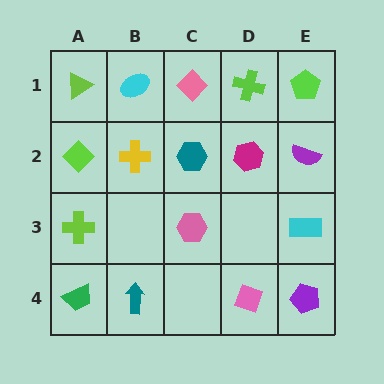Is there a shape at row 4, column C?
No, that cell is empty.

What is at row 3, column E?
A cyan rectangle.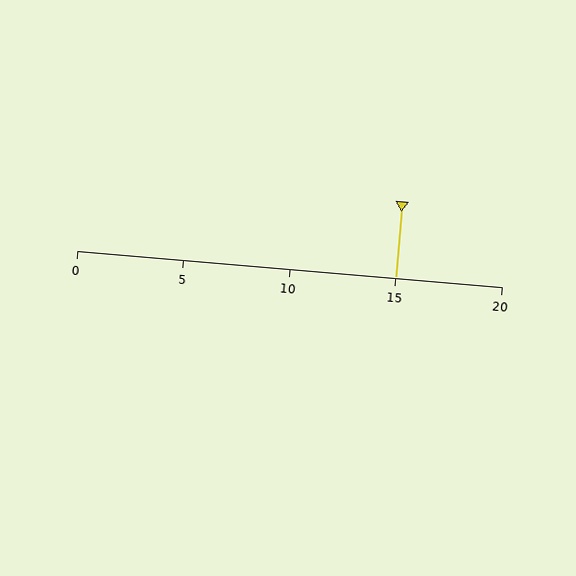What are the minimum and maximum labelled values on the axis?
The axis runs from 0 to 20.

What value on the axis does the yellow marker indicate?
The marker indicates approximately 15.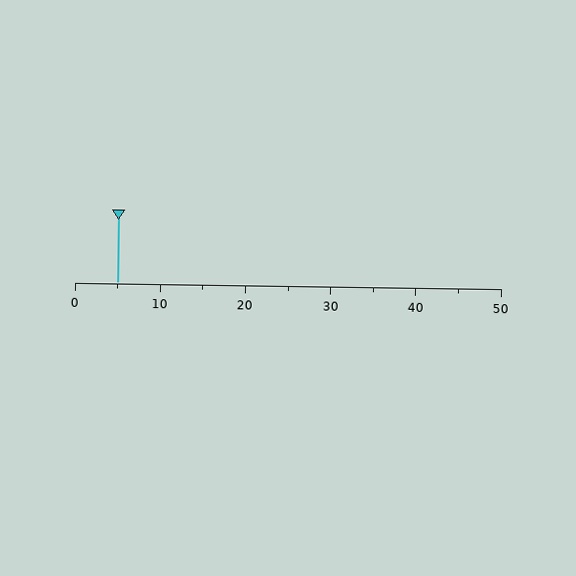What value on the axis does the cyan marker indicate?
The marker indicates approximately 5.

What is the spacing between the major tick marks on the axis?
The major ticks are spaced 10 apart.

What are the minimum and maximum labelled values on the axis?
The axis runs from 0 to 50.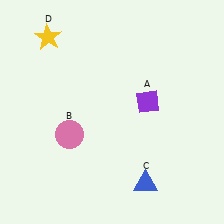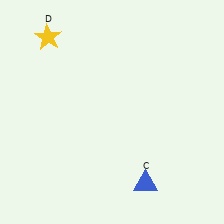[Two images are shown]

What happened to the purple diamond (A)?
The purple diamond (A) was removed in Image 2. It was in the top-right area of Image 1.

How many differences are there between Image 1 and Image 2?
There are 2 differences between the two images.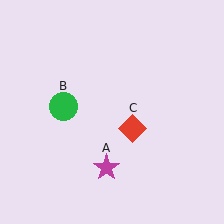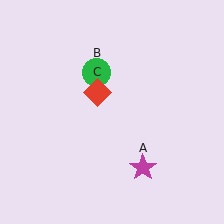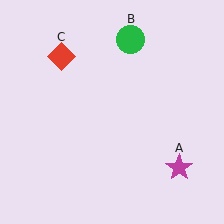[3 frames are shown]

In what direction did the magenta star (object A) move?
The magenta star (object A) moved right.